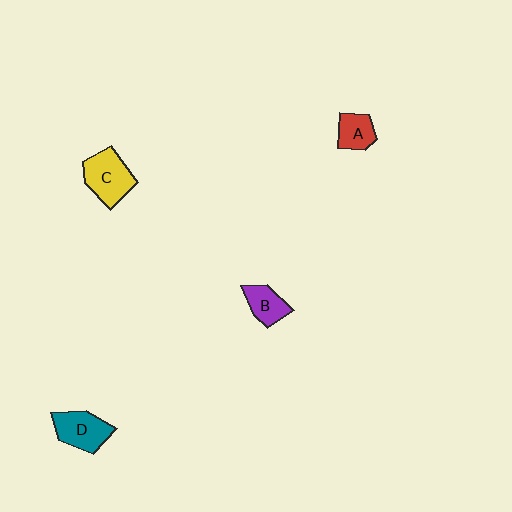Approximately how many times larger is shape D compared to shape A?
Approximately 1.4 times.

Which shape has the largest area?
Shape C (yellow).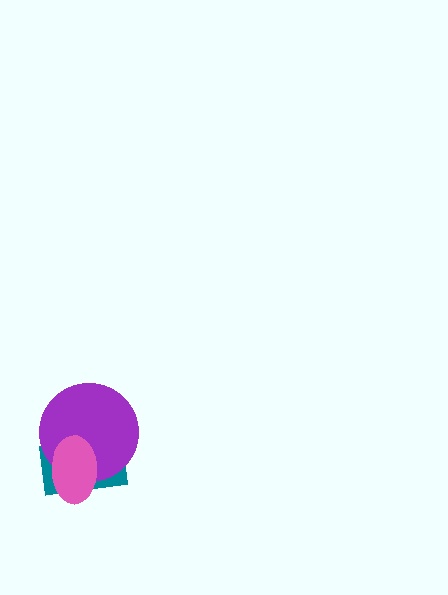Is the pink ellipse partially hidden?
No, no other shape covers it.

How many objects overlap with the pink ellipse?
2 objects overlap with the pink ellipse.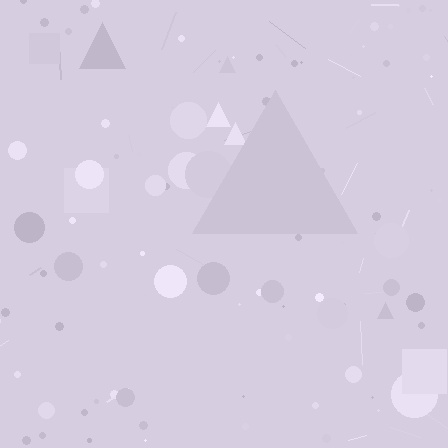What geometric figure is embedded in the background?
A triangle is embedded in the background.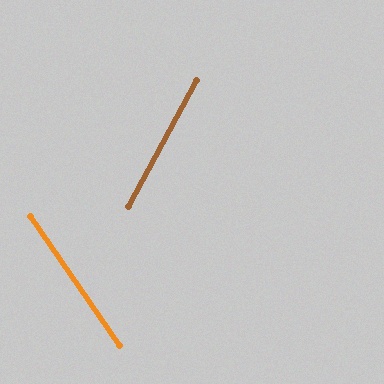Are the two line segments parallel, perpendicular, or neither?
Neither parallel nor perpendicular — they differ by about 63°.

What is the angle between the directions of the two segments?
Approximately 63 degrees.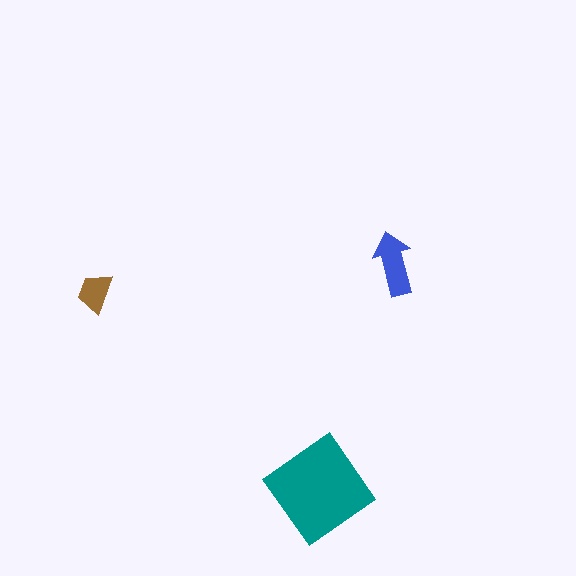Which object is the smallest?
The brown trapezoid.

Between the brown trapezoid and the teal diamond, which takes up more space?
The teal diamond.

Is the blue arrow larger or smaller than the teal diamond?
Smaller.